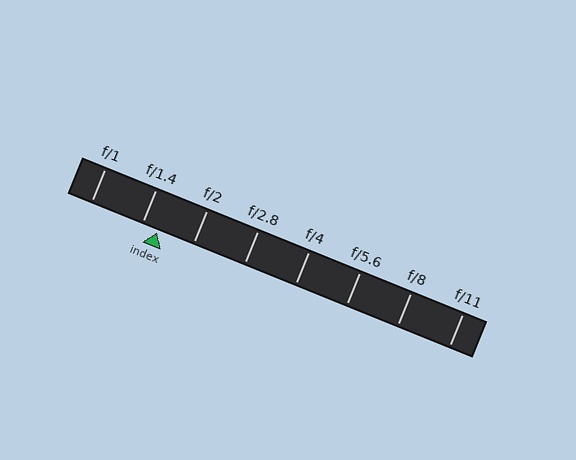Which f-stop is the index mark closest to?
The index mark is closest to f/1.4.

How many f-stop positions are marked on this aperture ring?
There are 8 f-stop positions marked.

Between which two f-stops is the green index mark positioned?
The index mark is between f/1.4 and f/2.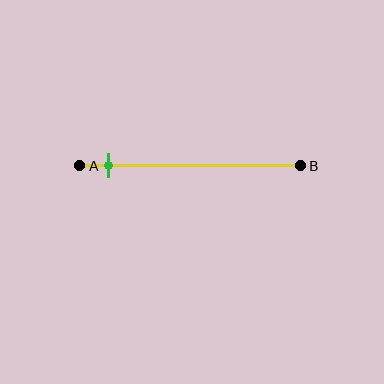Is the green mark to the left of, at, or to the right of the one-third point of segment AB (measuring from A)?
The green mark is to the left of the one-third point of segment AB.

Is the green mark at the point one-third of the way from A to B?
No, the mark is at about 15% from A, not at the 33% one-third point.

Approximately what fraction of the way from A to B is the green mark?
The green mark is approximately 15% of the way from A to B.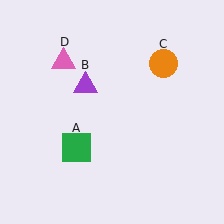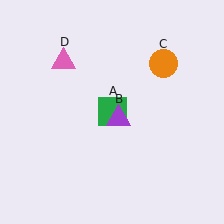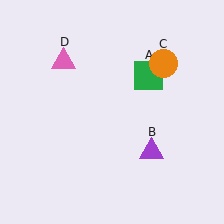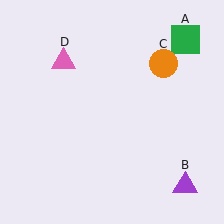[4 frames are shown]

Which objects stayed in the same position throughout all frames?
Orange circle (object C) and pink triangle (object D) remained stationary.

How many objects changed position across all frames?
2 objects changed position: green square (object A), purple triangle (object B).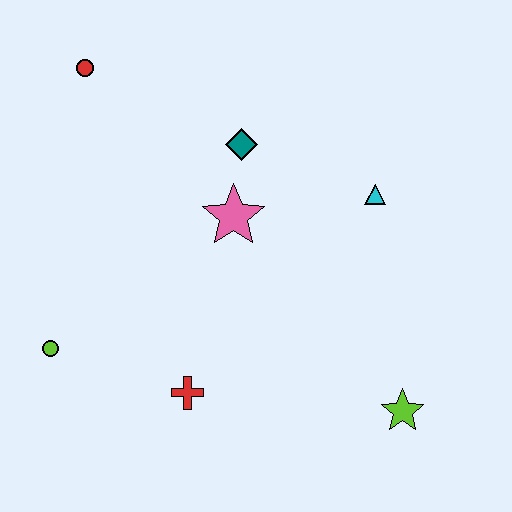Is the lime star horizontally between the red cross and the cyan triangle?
No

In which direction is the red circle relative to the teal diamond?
The red circle is to the left of the teal diamond.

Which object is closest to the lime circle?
The red cross is closest to the lime circle.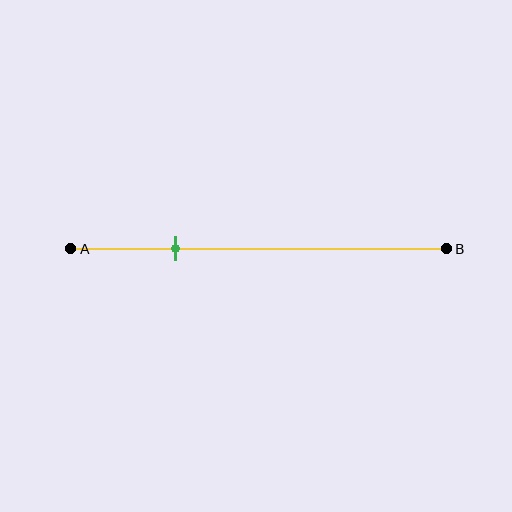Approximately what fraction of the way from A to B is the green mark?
The green mark is approximately 30% of the way from A to B.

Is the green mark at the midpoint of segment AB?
No, the mark is at about 30% from A, not at the 50% midpoint.